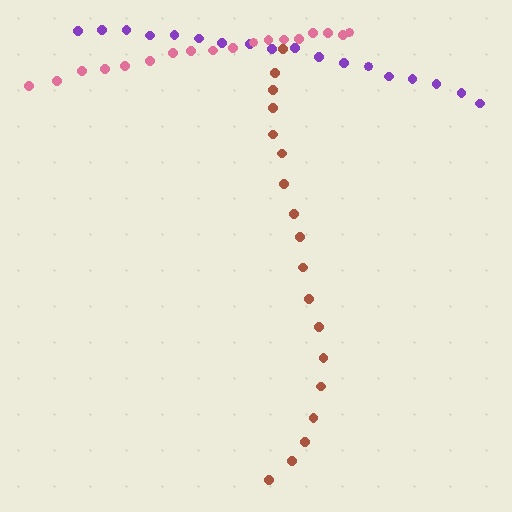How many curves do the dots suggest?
There are 3 distinct paths.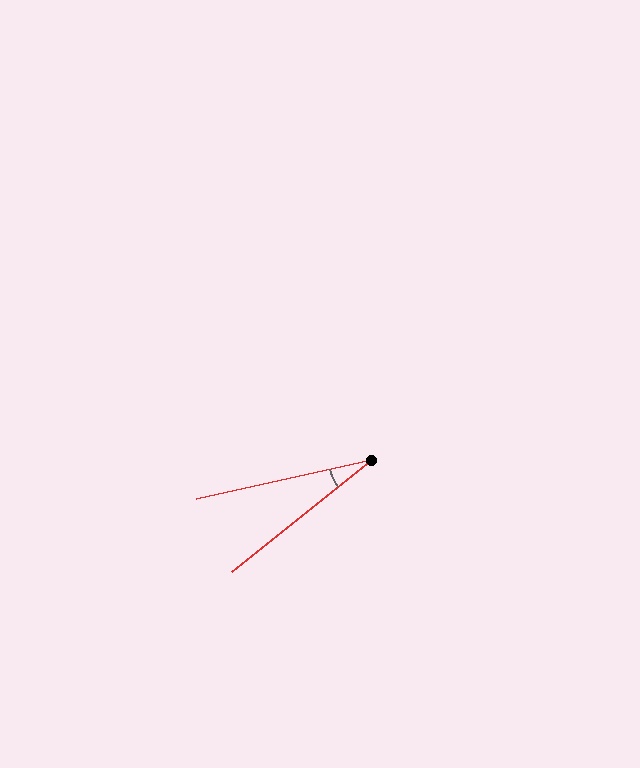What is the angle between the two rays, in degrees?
Approximately 26 degrees.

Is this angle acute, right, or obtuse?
It is acute.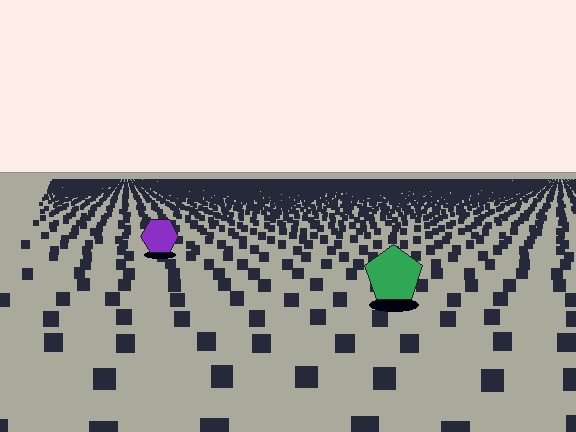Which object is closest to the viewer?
The green pentagon is closest. The texture marks near it are larger and more spread out.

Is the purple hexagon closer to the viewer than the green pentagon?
No. The green pentagon is closer — you can tell from the texture gradient: the ground texture is coarser near it.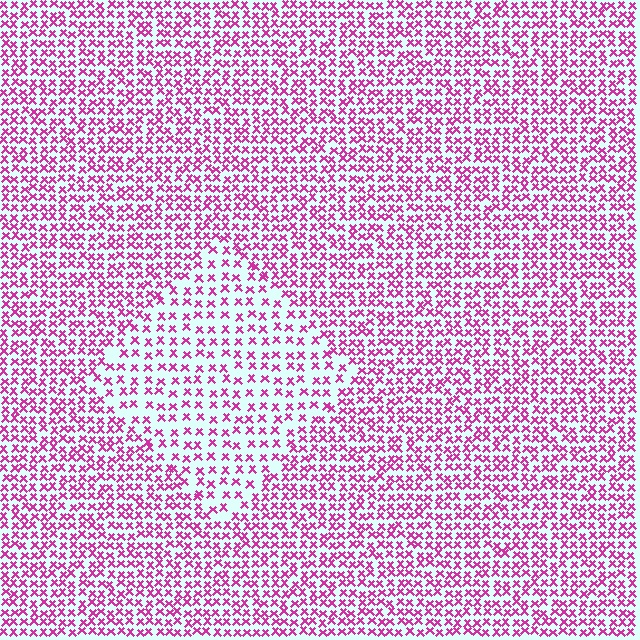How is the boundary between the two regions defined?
The boundary is defined by a change in element density (approximately 1.8x ratio). All elements are the same color, size, and shape.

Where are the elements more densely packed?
The elements are more densely packed outside the diamond boundary.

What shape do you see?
I see a diamond.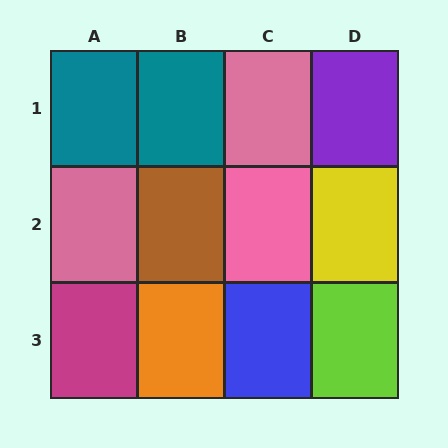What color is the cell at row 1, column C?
Pink.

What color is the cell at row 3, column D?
Lime.